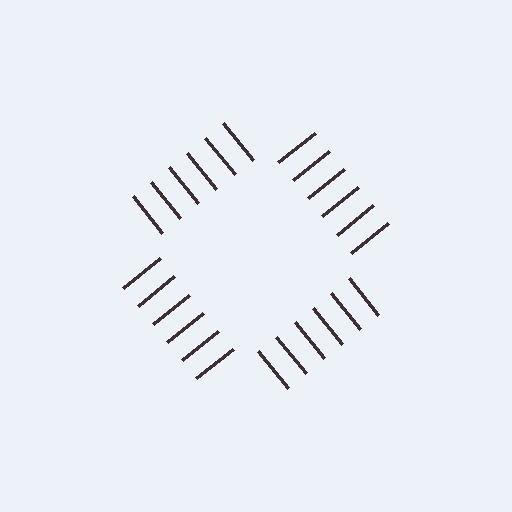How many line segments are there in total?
24 — 6 along each of the 4 edges.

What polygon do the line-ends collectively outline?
An illusory square — the line segments terminate on its edges but no continuous stroke is drawn.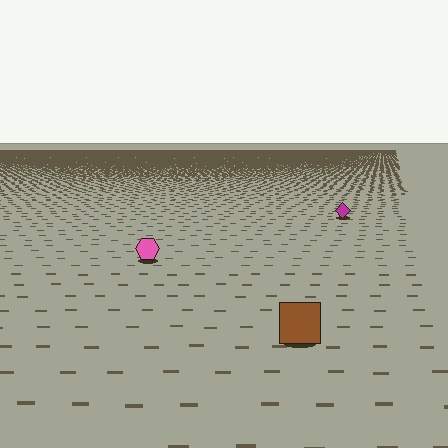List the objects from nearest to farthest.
From nearest to farthest: the brown square, the pink hexagon, the magenta diamond.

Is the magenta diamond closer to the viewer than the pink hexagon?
No. The pink hexagon is closer — you can tell from the texture gradient: the ground texture is coarser near it.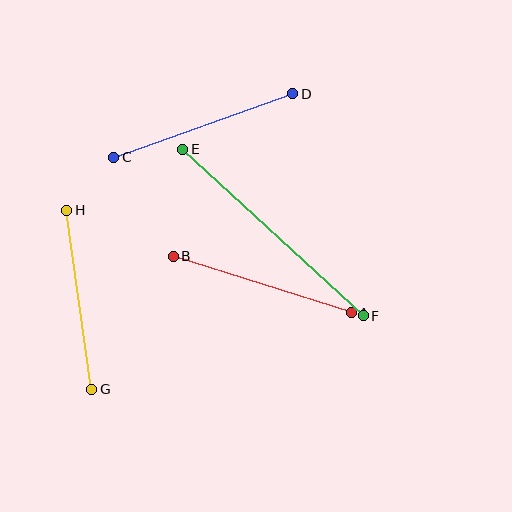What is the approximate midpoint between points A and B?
The midpoint is at approximately (262, 284) pixels.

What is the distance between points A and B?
The distance is approximately 187 pixels.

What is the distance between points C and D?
The distance is approximately 190 pixels.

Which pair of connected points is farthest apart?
Points E and F are farthest apart.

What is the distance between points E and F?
The distance is approximately 245 pixels.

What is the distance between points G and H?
The distance is approximately 181 pixels.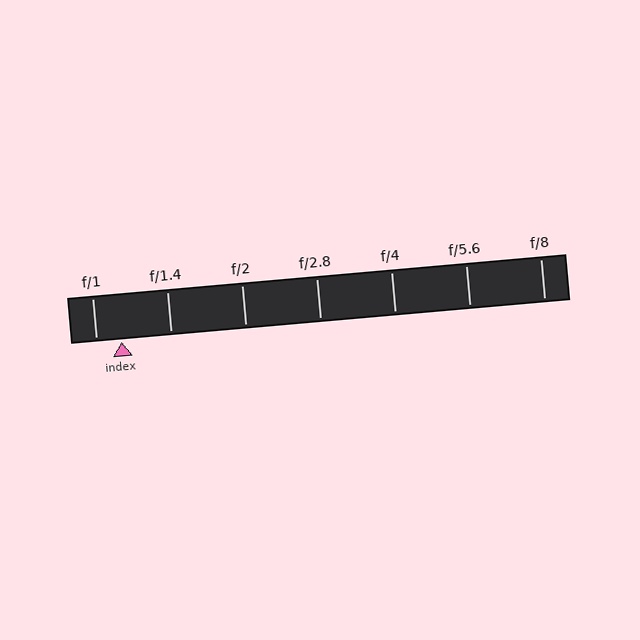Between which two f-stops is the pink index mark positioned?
The index mark is between f/1 and f/1.4.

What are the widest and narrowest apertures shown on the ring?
The widest aperture shown is f/1 and the narrowest is f/8.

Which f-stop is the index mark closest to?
The index mark is closest to f/1.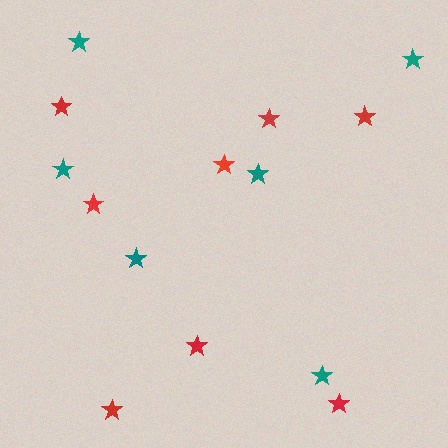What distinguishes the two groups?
There are 2 groups: one group of teal stars (6) and one group of red stars (8).